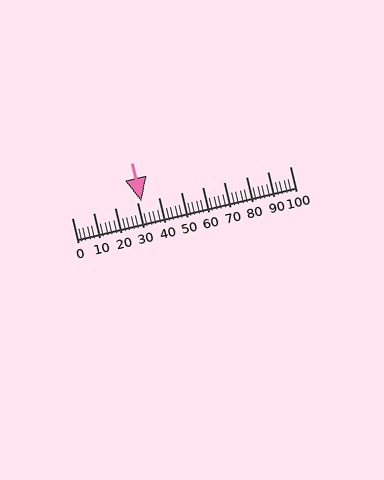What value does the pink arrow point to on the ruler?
The pink arrow points to approximately 32.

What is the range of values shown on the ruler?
The ruler shows values from 0 to 100.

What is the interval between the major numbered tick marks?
The major tick marks are spaced 10 units apart.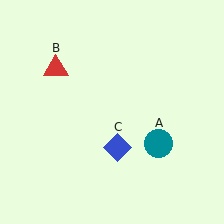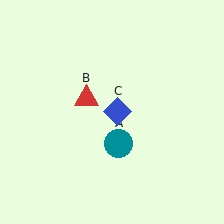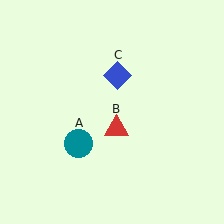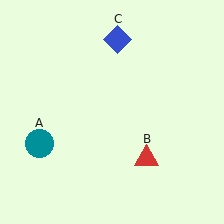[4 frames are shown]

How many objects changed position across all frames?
3 objects changed position: teal circle (object A), red triangle (object B), blue diamond (object C).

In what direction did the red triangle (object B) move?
The red triangle (object B) moved down and to the right.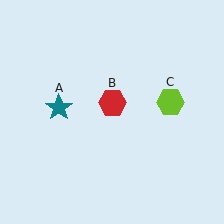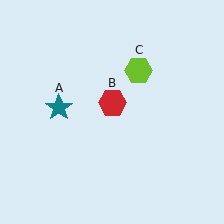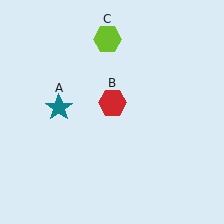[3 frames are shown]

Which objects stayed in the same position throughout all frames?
Teal star (object A) and red hexagon (object B) remained stationary.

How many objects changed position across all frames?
1 object changed position: lime hexagon (object C).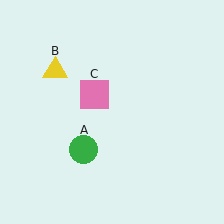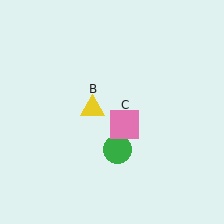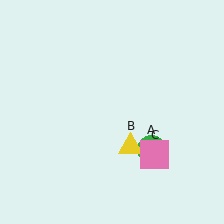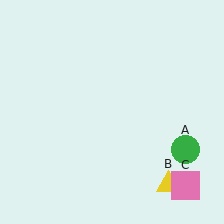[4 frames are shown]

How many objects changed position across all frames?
3 objects changed position: green circle (object A), yellow triangle (object B), pink square (object C).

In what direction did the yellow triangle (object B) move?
The yellow triangle (object B) moved down and to the right.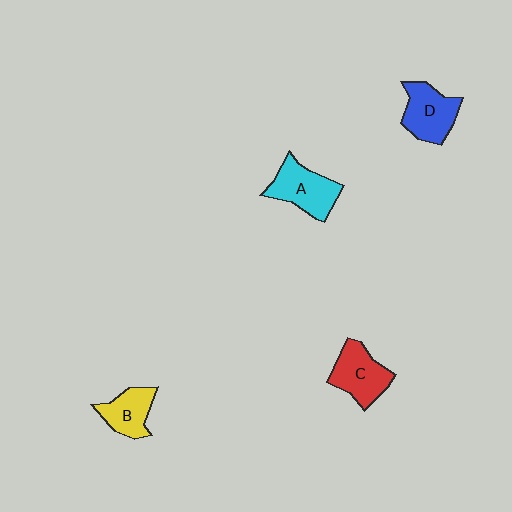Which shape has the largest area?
Shape A (cyan).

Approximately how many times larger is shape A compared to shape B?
Approximately 1.3 times.